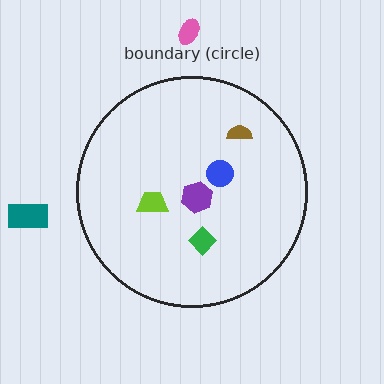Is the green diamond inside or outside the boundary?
Inside.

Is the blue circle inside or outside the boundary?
Inside.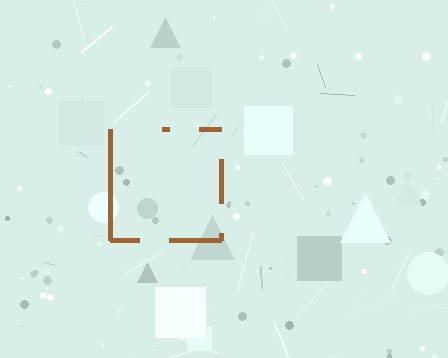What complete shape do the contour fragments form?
The contour fragments form a square.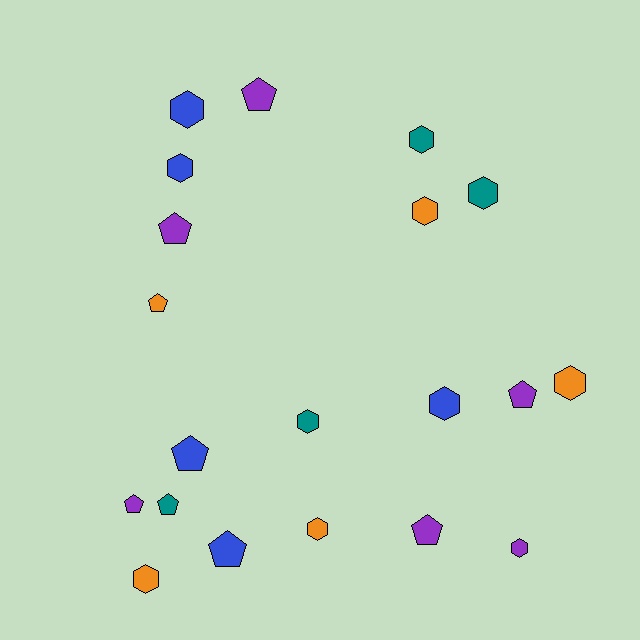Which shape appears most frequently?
Hexagon, with 11 objects.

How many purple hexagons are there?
There is 1 purple hexagon.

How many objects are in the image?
There are 20 objects.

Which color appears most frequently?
Purple, with 6 objects.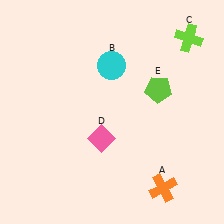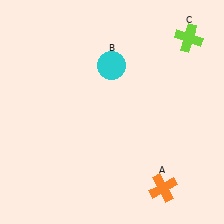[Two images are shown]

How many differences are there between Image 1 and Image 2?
There are 2 differences between the two images.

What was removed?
The pink diamond (D), the lime pentagon (E) were removed in Image 2.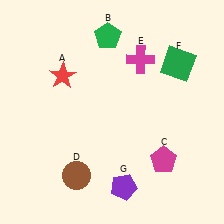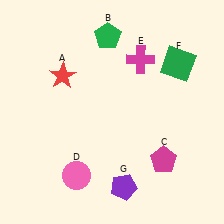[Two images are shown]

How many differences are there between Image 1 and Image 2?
There is 1 difference between the two images.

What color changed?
The circle (D) changed from brown in Image 1 to pink in Image 2.